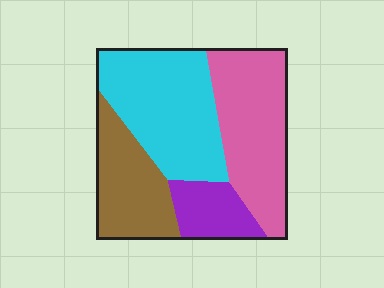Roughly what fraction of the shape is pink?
Pink covers 32% of the shape.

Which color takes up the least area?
Purple, at roughly 10%.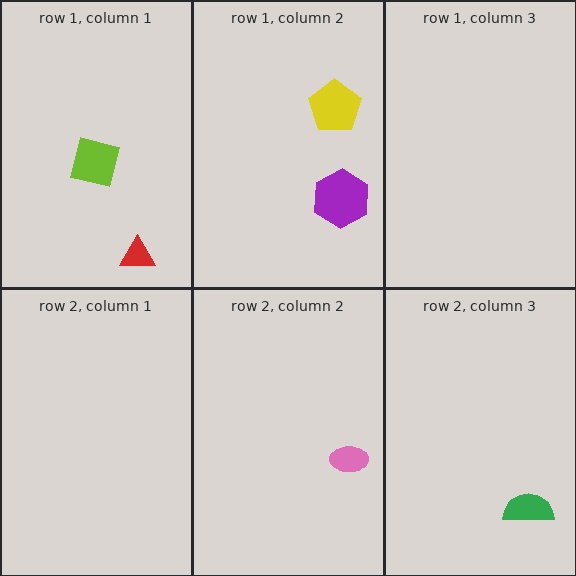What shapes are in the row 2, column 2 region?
The pink ellipse.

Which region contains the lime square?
The row 1, column 1 region.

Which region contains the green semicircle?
The row 2, column 3 region.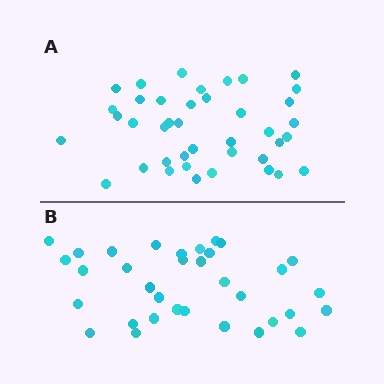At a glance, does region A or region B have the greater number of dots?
Region A (the top region) has more dots.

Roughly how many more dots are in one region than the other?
Region A has about 6 more dots than region B.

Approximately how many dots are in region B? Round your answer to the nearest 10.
About 30 dots. (The exact count is 34, which rounds to 30.)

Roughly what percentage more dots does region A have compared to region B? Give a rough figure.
About 20% more.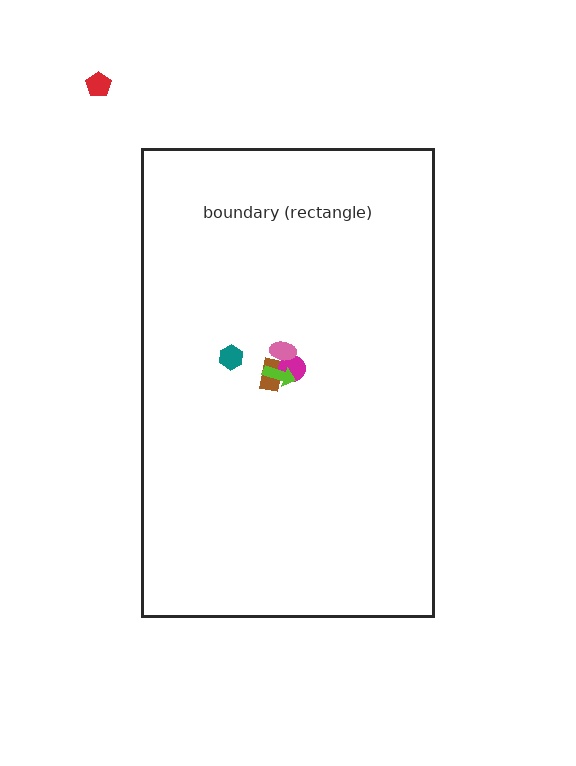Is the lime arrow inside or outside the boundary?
Inside.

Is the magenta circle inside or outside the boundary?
Inside.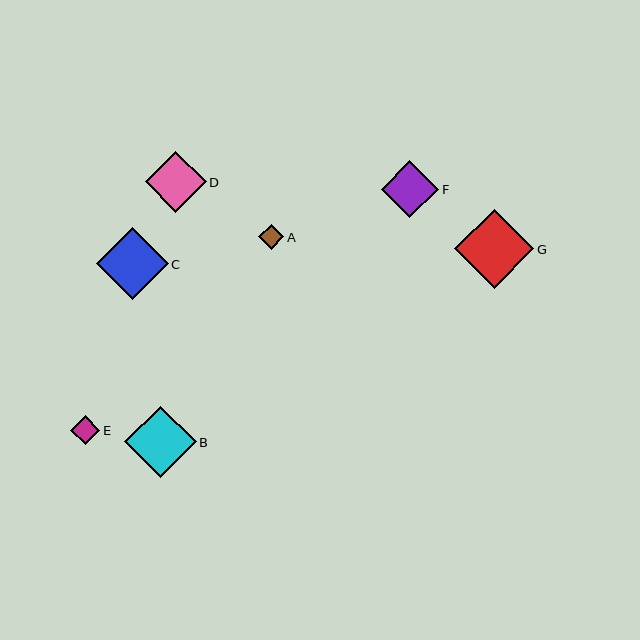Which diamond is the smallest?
Diamond A is the smallest with a size of approximately 25 pixels.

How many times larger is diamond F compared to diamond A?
Diamond F is approximately 2.3 times the size of diamond A.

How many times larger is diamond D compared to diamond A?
Diamond D is approximately 2.4 times the size of diamond A.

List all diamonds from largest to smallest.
From largest to smallest: G, C, B, D, F, E, A.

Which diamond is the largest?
Diamond G is the largest with a size of approximately 79 pixels.